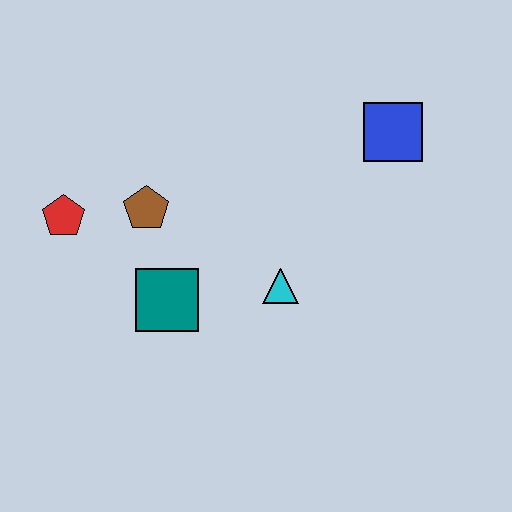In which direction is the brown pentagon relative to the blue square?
The brown pentagon is to the left of the blue square.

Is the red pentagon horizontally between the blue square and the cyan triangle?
No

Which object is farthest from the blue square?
The red pentagon is farthest from the blue square.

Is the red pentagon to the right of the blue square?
No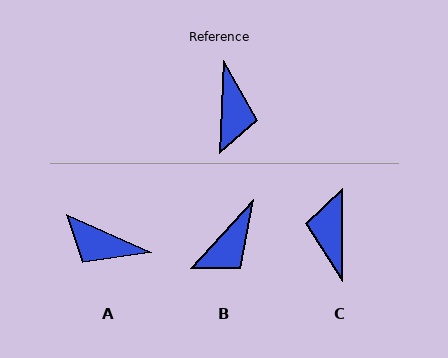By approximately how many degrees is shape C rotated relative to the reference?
Approximately 178 degrees clockwise.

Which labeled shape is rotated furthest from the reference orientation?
C, about 178 degrees away.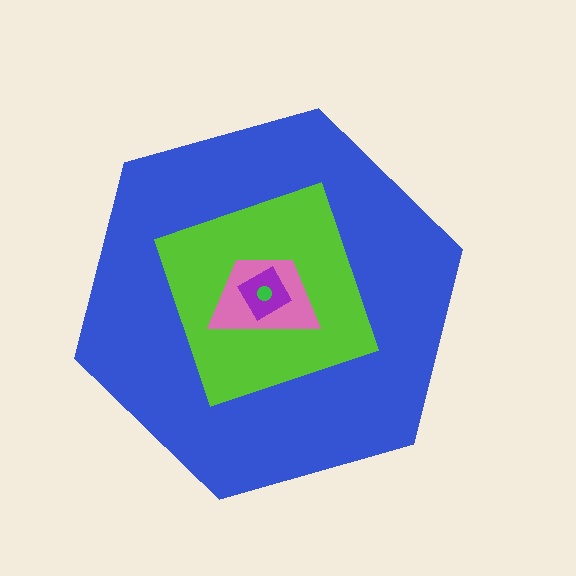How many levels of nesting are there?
5.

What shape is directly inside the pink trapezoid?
The purple diamond.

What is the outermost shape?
The blue hexagon.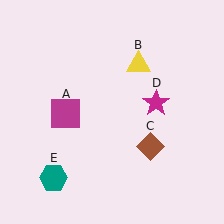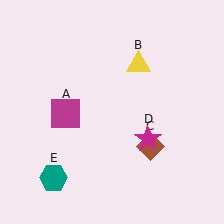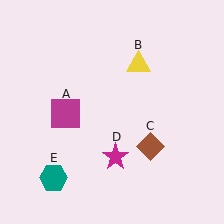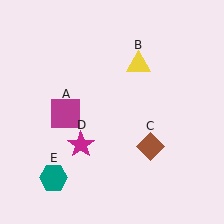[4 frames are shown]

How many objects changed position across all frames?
1 object changed position: magenta star (object D).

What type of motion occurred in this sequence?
The magenta star (object D) rotated clockwise around the center of the scene.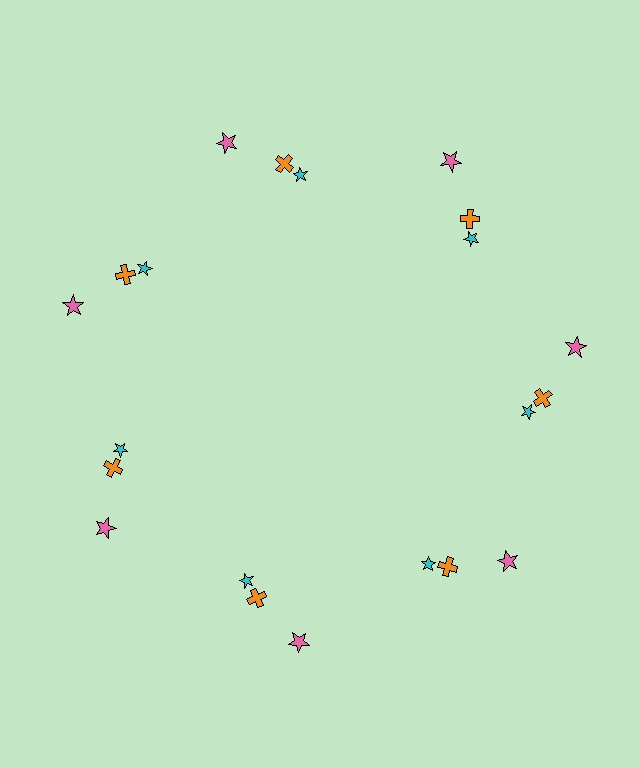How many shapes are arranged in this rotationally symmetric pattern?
There are 21 shapes, arranged in 7 groups of 3.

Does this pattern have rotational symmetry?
Yes, this pattern has 7-fold rotational symmetry. It looks the same after rotating 51 degrees around the center.